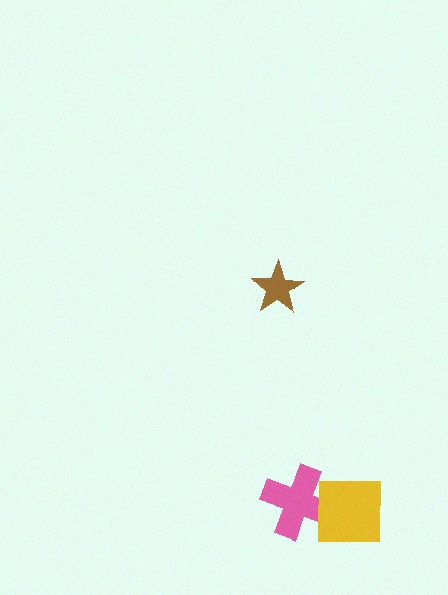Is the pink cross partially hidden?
Yes, it is partially covered by another shape.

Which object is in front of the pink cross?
The yellow square is in front of the pink cross.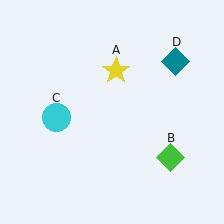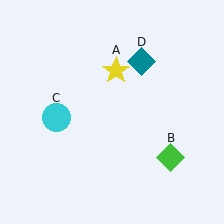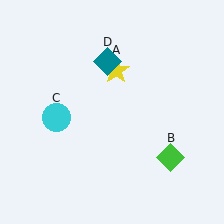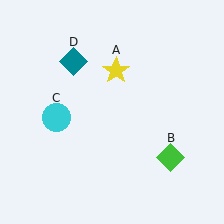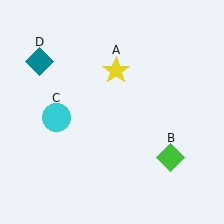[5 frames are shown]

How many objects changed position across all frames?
1 object changed position: teal diamond (object D).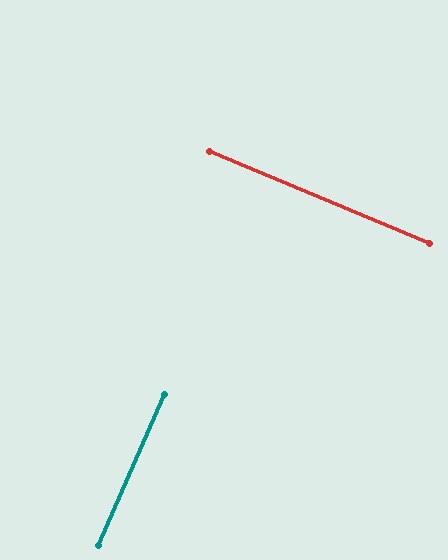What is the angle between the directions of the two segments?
Approximately 89 degrees.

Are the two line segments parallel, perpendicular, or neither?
Perpendicular — they meet at approximately 89°.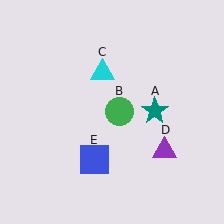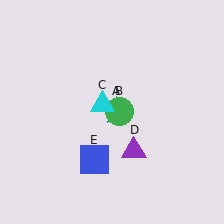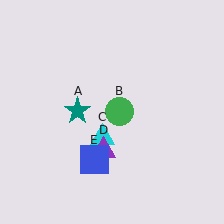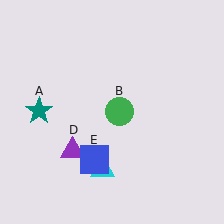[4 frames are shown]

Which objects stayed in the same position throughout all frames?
Green circle (object B) and blue square (object E) remained stationary.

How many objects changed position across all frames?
3 objects changed position: teal star (object A), cyan triangle (object C), purple triangle (object D).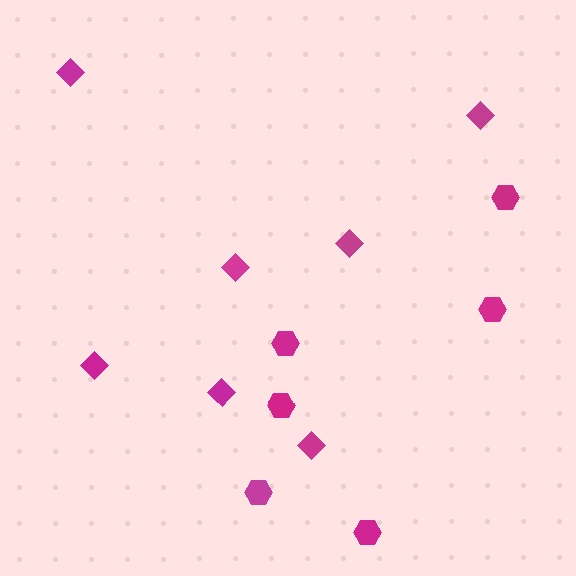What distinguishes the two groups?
There are 2 groups: one group of hexagons (6) and one group of diamonds (7).